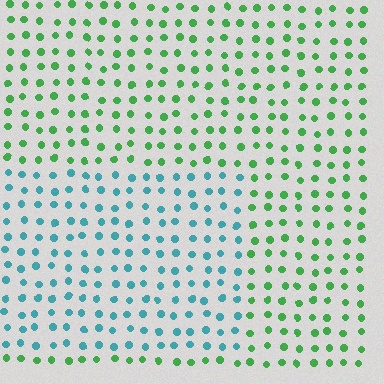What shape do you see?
I see a rectangle.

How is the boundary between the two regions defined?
The boundary is defined purely by a slight shift in hue (about 58 degrees). Spacing, size, and orientation are identical on both sides.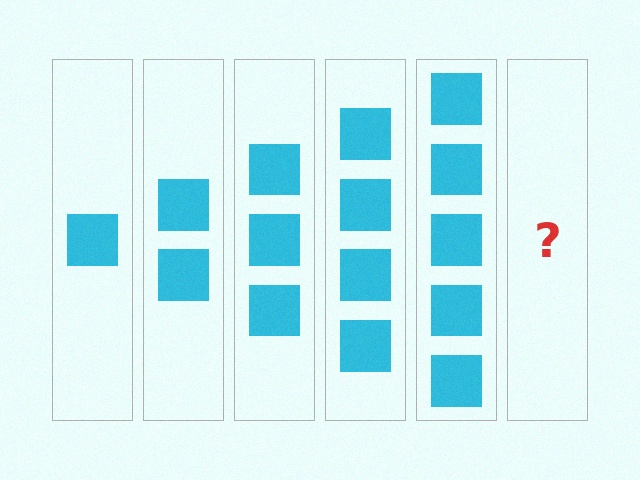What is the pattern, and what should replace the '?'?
The pattern is that each step adds one more square. The '?' should be 6 squares.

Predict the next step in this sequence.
The next step is 6 squares.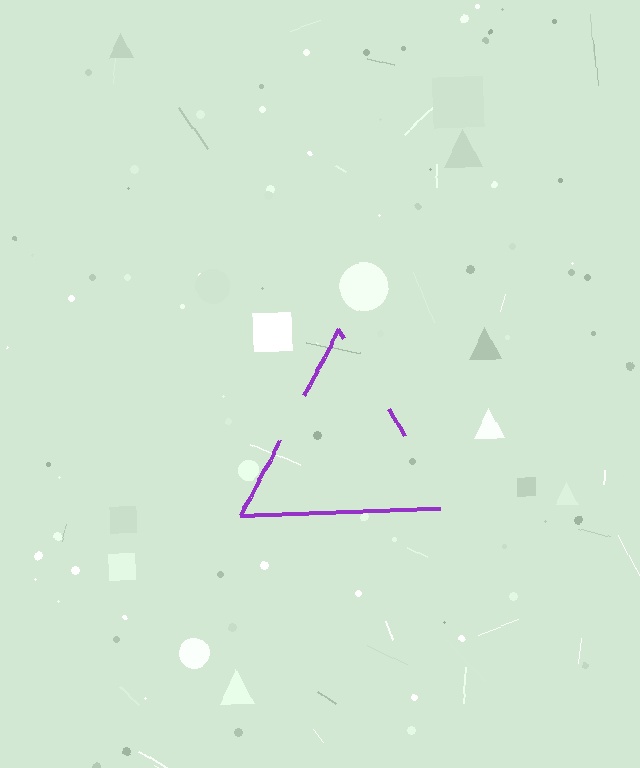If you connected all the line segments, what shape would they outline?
They would outline a triangle.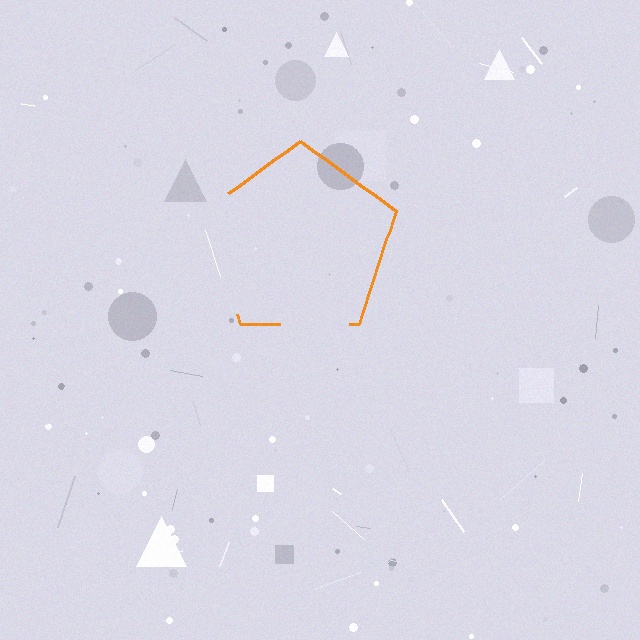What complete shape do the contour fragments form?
The contour fragments form a pentagon.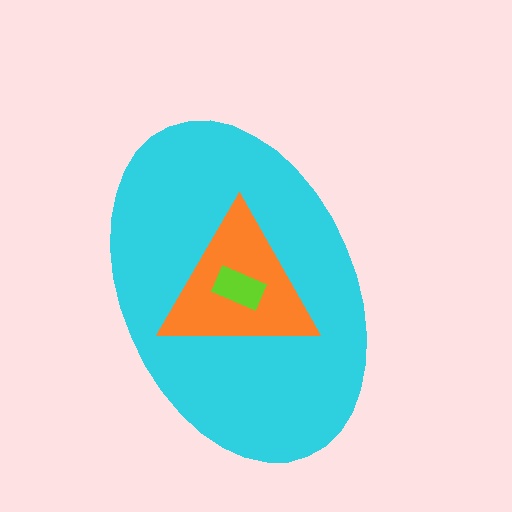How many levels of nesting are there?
3.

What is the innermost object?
The lime rectangle.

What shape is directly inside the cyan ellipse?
The orange triangle.